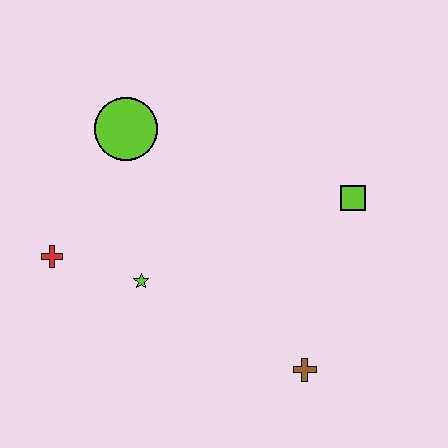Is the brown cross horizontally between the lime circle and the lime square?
Yes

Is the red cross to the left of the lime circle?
Yes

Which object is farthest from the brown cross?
The lime circle is farthest from the brown cross.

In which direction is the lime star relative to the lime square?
The lime star is to the left of the lime square.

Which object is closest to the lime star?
The red cross is closest to the lime star.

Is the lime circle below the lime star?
No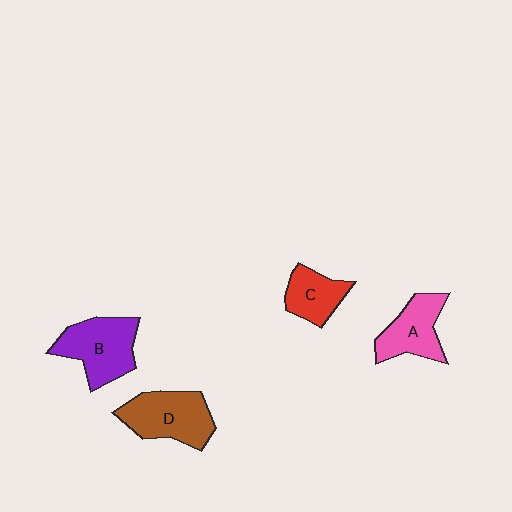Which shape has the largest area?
Shape B (purple).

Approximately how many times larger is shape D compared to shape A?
Approximately 1.3 times.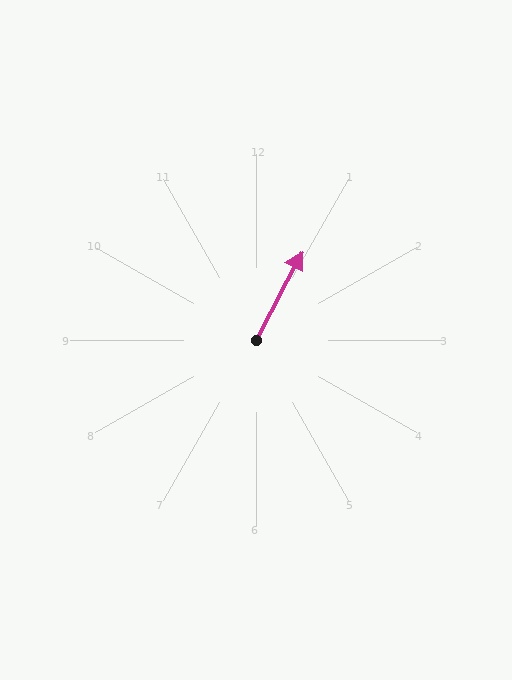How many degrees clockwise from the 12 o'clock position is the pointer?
Approximately 27 degrees.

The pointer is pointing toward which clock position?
Roughly 1 o'clock.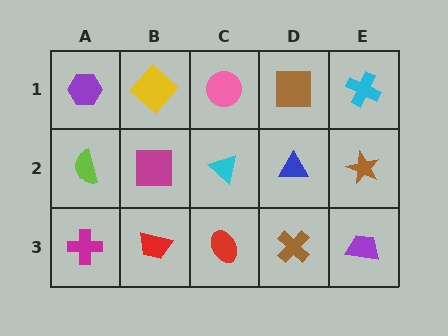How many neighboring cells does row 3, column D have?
3.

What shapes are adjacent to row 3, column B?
A magenta square (row 2, column B), a magenta cross (row 3, column A), a red ellipse (row 3, column C).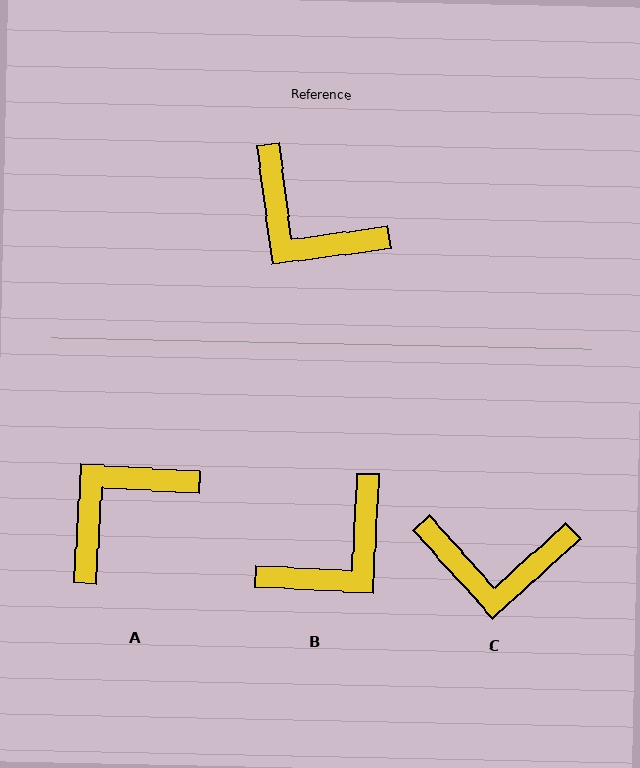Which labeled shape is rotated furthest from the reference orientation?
A, about 101 degrees away.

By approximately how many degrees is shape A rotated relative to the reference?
Approximately 101 degrees clockwise.